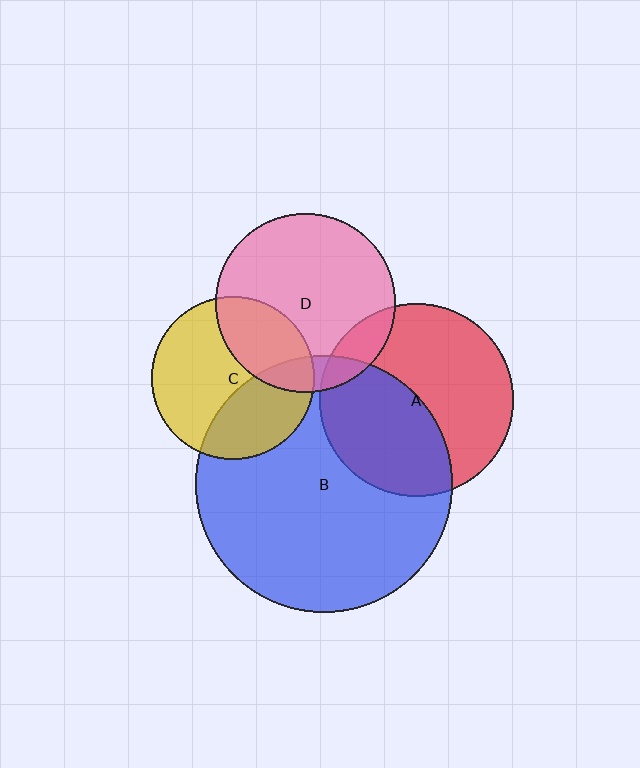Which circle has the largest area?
Circle B (blue).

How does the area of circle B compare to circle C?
Approximately 2.5 times.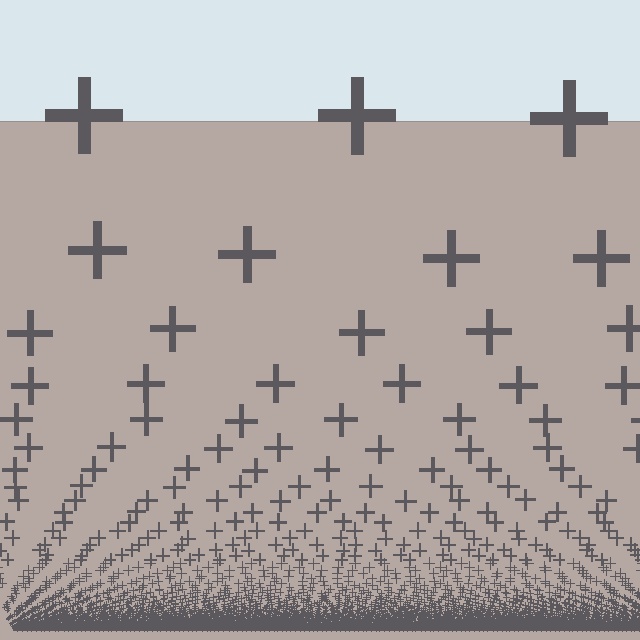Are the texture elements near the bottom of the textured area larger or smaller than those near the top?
Smaller. The gradient is inverted — elements near the bottom are smaller and denser.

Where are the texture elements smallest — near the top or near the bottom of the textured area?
Near the bottom.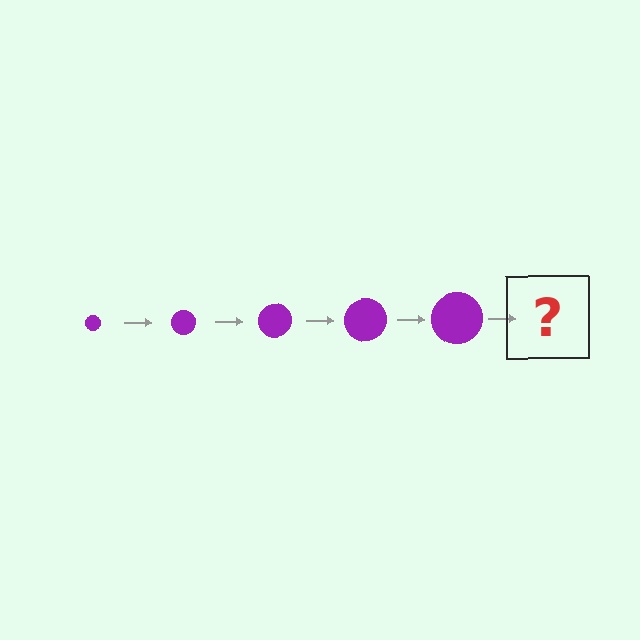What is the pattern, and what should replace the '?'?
The pattern is that the circle gets progressively larger each step. The '?' should be a purple circle, larger than the previous one.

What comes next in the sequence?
The next element should be a purple circle, larger than the previous one.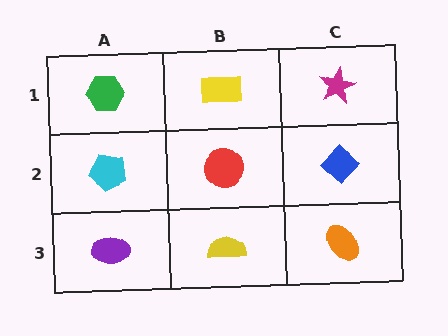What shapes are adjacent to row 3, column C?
A blue diamond (row 2, column C), a yellow semicircle (row 3, column B).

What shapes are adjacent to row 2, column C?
A magenta star (row 1, column C), an orange ellipse (row 3, column C), a red circle (row 2, column B).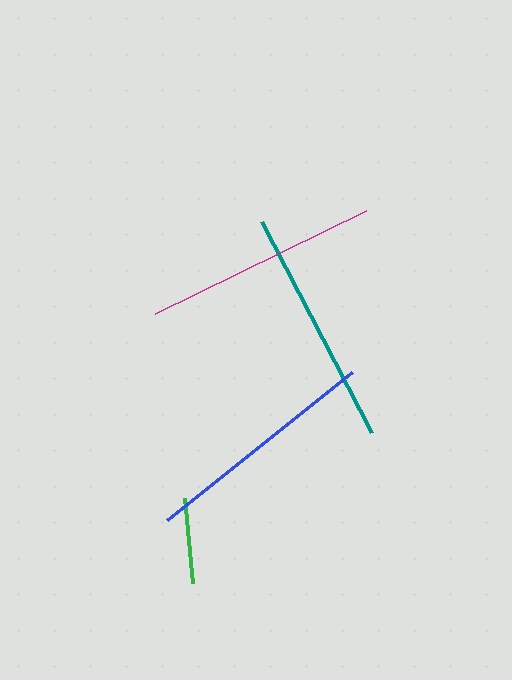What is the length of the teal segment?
The teal segment is approximately 238 pixels long.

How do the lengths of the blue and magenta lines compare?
The blue and magenta lines are approximately the same length.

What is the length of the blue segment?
The blue segment is approximately 237 pixels long.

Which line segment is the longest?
The teal line is the longest at approximately 238 pixels.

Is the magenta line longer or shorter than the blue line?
The blue line is longer than the magenta line.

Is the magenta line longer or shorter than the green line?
The magenta line is longer than the green line.